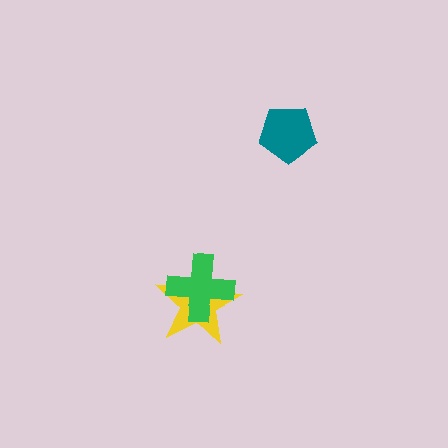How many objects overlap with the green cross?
1 object overlaps with the green cross.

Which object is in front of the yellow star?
The green cross is in front of the yellow star.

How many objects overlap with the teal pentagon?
0 objects overlap with the teal pentagon.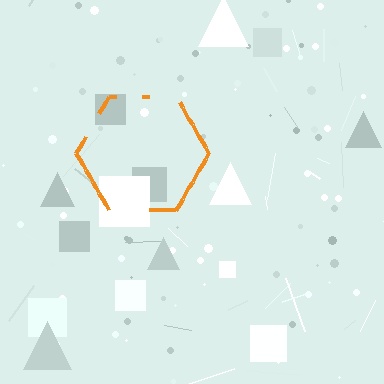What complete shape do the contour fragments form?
The contour fragments form a hexagon.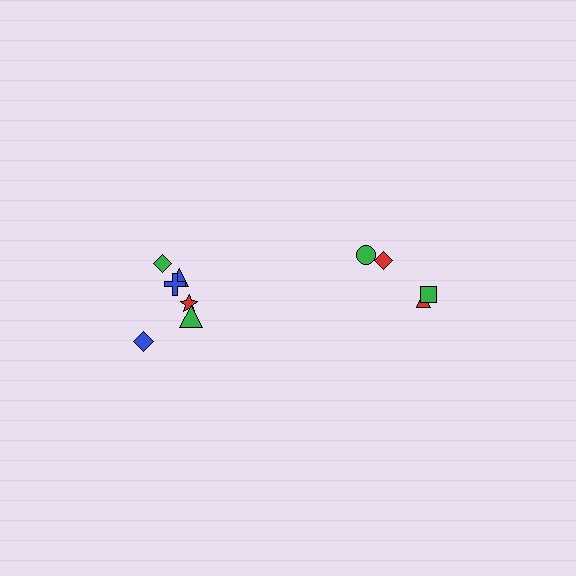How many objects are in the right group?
There are 4 objects.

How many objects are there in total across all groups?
There are 10 objects.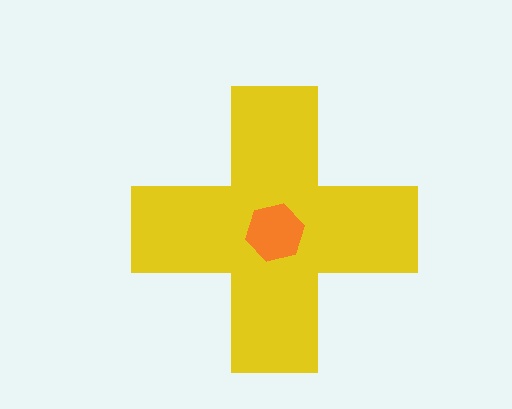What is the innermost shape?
The orange hexagon.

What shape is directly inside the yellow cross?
The orange hexagon.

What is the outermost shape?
The yellow cross.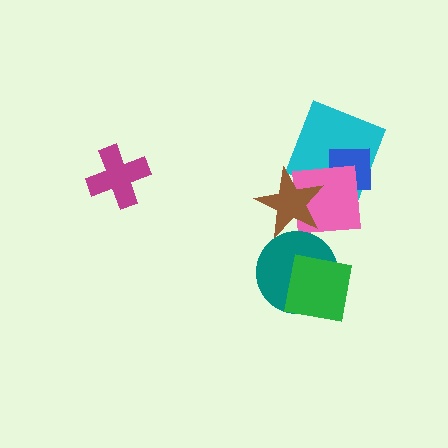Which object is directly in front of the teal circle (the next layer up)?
The green square is directly in front of the teal circle.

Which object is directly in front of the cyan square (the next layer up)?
The blue square is directly in front of the cyan square.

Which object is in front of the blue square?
The pink square is in front of the blue square.